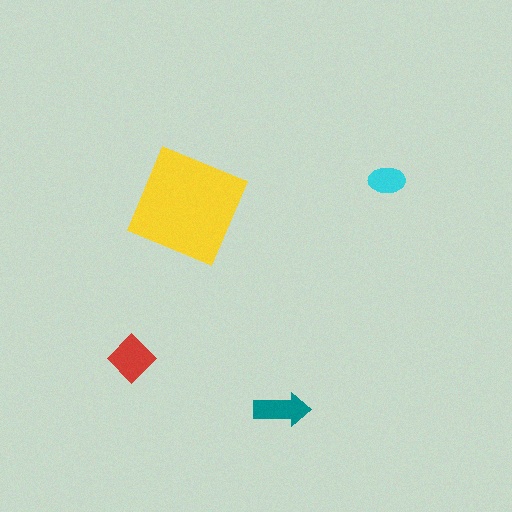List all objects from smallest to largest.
The cyan ellipse, the teal arrow, the red diamond, the yellow square.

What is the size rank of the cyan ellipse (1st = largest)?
4th.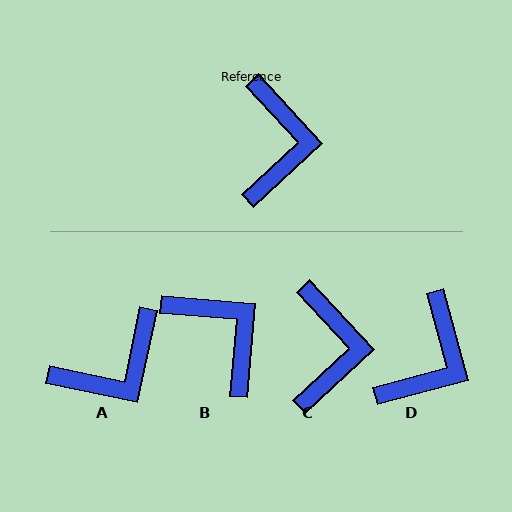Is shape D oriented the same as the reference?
No, it is off by about 28 degrees.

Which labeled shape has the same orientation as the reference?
C.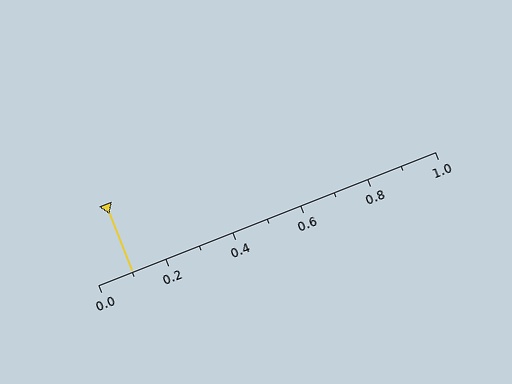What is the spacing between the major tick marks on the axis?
The major ticks are spaced 0.2 apart.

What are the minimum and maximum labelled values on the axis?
The axis runs from 0.0 to 1.0.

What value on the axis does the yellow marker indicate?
The marker indicates approximately 0.1.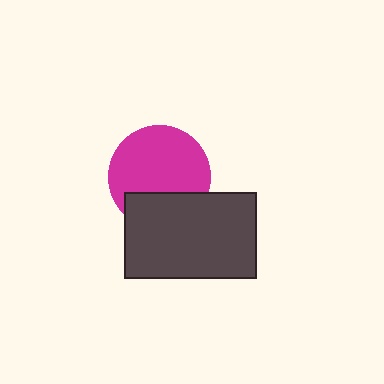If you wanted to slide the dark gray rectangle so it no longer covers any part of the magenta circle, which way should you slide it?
Slide it down — that is the most direct way to separate the two shapes.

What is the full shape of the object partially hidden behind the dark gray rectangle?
The partially hidden object is a magenta circle.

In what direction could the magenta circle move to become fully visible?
The magenta circle could move up. That would shift it out from behind the dark gray rectangle entirely.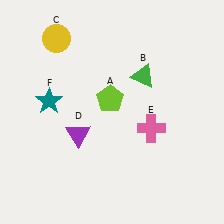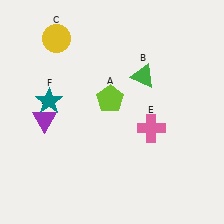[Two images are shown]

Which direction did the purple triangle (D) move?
The purple triangle (D) moved left.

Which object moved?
The purple triangle (D) moved left.